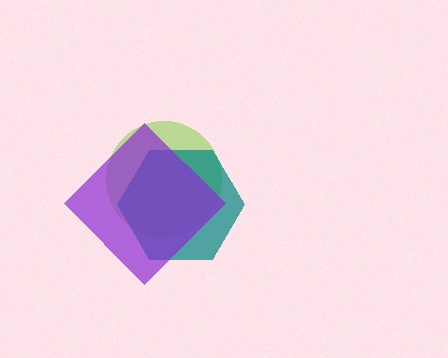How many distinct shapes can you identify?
There are 3 distinct shapes: a lime circle, a teal hexagon, a purple diamond.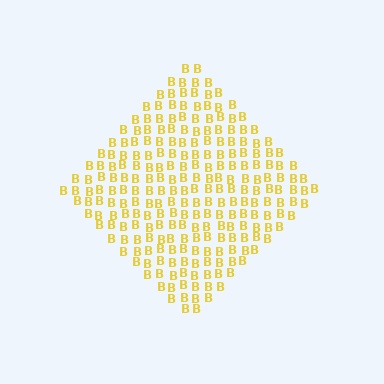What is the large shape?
The large shape is a diamond.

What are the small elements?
The small elements are letter B's.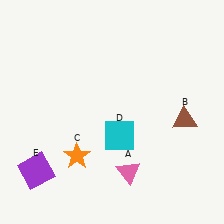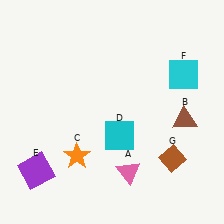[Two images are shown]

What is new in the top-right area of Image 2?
A cyan square (F) was added in the top-right area of Image 2.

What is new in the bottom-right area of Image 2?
A brown diamond (G) was added in the bottom-right area of Image 2.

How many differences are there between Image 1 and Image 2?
There are 2 differences between the two images.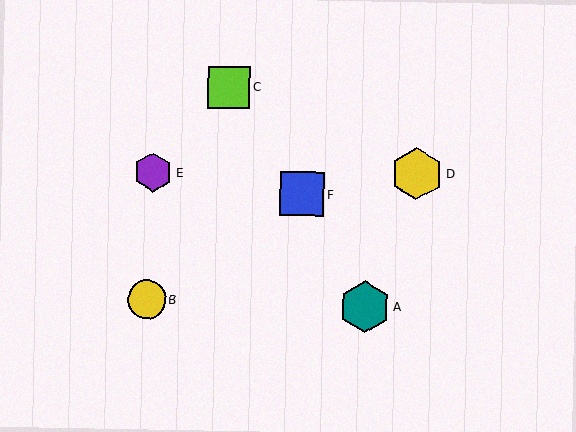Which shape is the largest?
The yellow hexagon (labeled D) is the largest.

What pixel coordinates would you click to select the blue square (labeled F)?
Click at (302, 194) to select the blue square F.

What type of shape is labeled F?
Shape F is a blue square.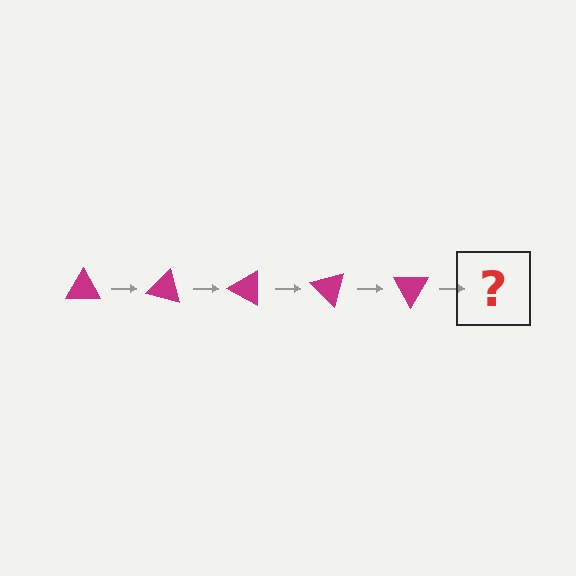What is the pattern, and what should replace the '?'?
The pattern is that the triangle rotates 15 degrees each step. The '?' should be a magenta triangle rotated 75 degrees.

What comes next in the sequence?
The next element should be a magenta triangle rotated 75 degrees.